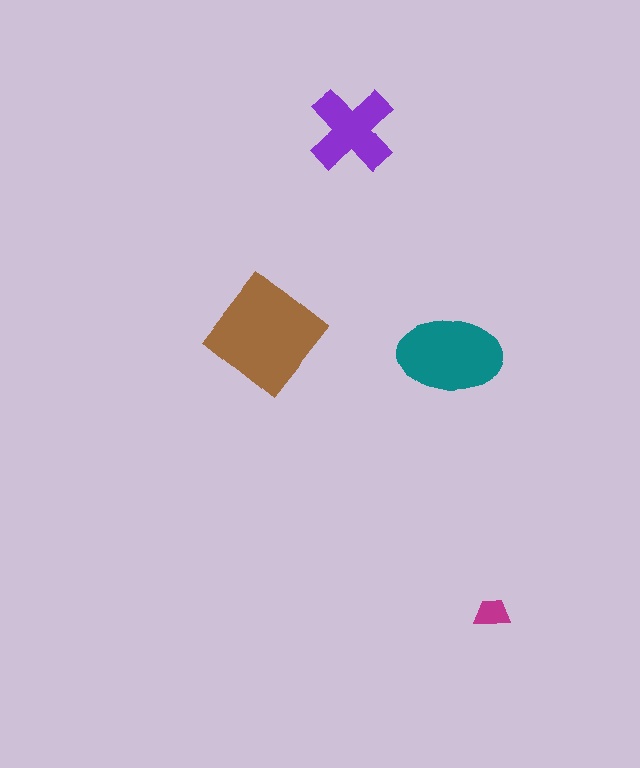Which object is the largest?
The brown diamond.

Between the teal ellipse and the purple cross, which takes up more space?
The teal ellipse.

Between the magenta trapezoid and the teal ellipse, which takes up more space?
The teal ellipse.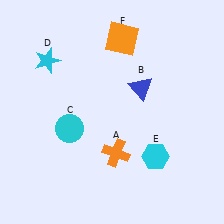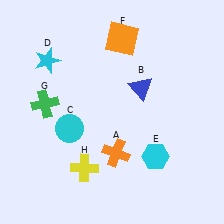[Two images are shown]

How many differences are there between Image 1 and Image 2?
There are 2 differences between the two images.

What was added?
A green cross (G), a yellow cross (H) were added in Image 2.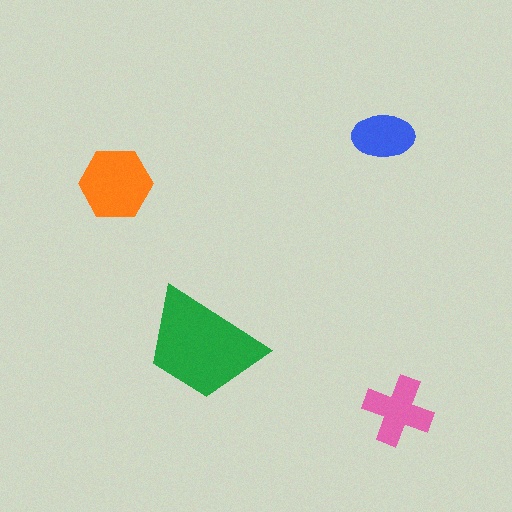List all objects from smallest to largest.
The blue ellipse, the pink cross, the orange hexagon, the green trapezoid.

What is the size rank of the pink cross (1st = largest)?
3rd.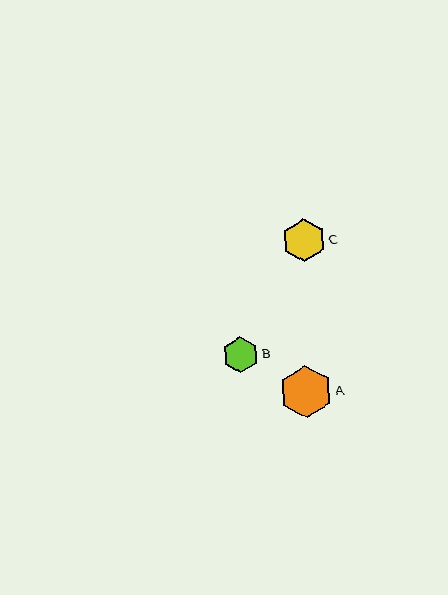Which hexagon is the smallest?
Hexagon B is the smallest with a size of approximately 36 pixels.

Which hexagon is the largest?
Hexagon A is the largest with a size of approximately 53 pixels.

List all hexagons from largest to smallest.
From largest to smallest: A, C, B.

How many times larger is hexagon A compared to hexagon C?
Hexagon A is approximately 1.2 times the size of hexagon C.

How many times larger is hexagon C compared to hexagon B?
Hexagon C is approximately 1.2 times the size of hexagon B.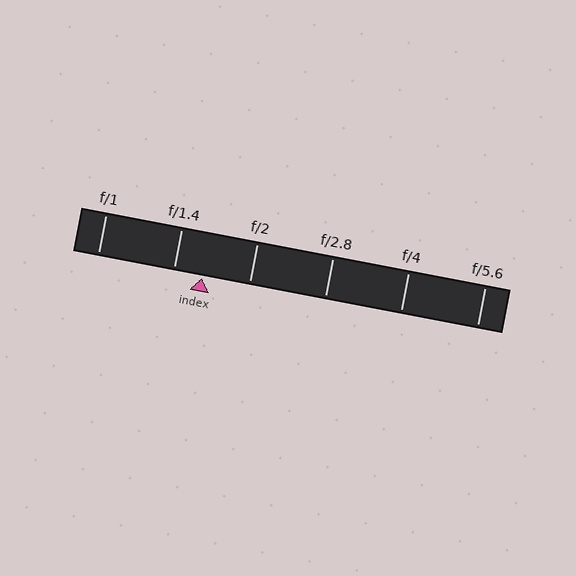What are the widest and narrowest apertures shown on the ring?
The widest aperture shown is f/1 and the narrowest is f/5.6.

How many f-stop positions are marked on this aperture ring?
There are 6 f-stop positions marked.